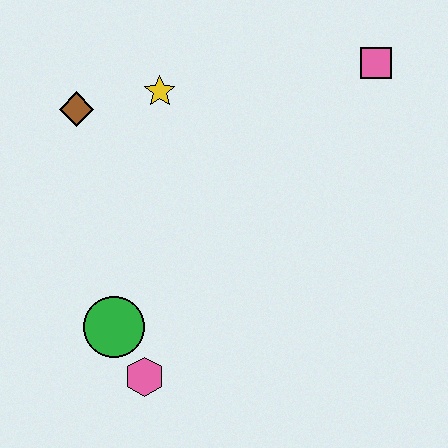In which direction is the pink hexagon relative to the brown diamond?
The pink hexagon is below the brown diamond.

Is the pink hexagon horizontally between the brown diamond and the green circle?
No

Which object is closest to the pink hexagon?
The green circle is closest to the pink hexagon.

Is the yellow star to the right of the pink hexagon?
Yes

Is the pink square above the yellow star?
Yes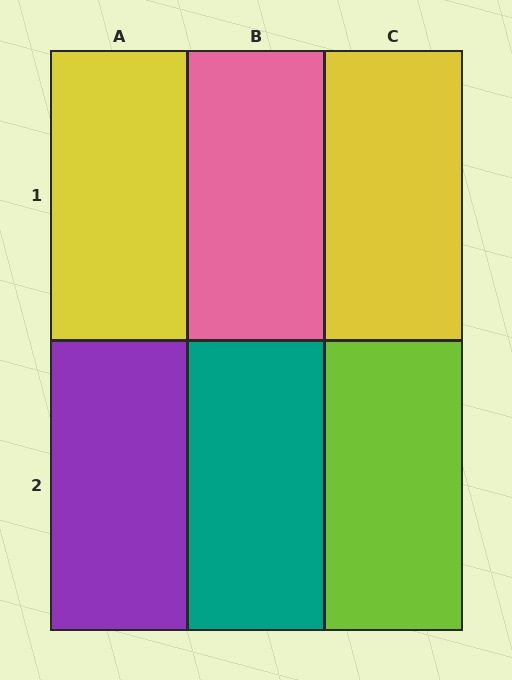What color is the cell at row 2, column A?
Purple.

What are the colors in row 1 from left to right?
Yellow, pink, yellow.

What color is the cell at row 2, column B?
Teal.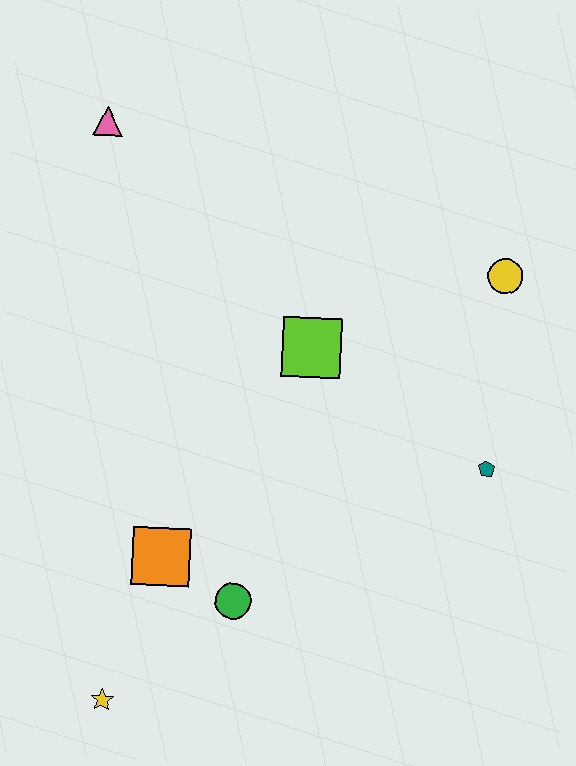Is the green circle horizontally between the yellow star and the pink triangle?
No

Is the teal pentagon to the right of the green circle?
Yes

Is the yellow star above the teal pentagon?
No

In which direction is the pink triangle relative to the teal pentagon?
The pink triangle is to the left of the teal pentagon.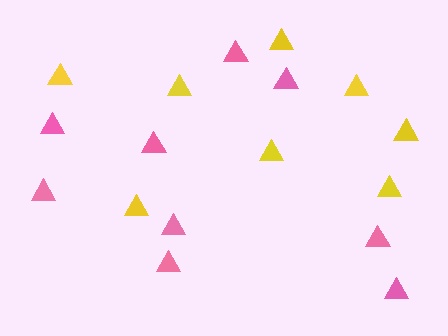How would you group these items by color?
There are 2 groups: one group of yellow triangles (8) and one group of pink triangles (9).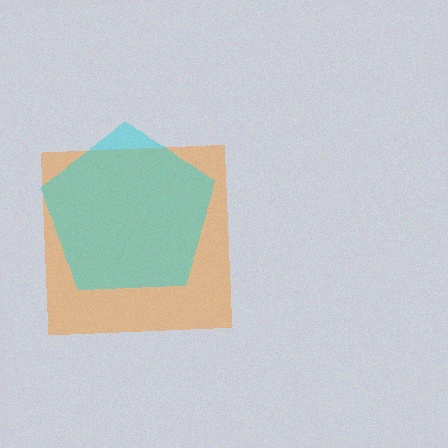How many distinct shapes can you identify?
There are 2 distinct shapes: an orange square, a cyan pentagon.